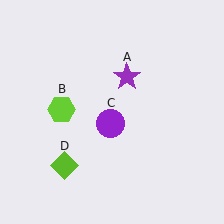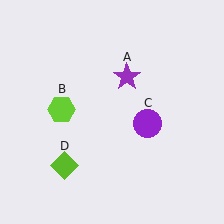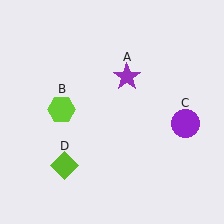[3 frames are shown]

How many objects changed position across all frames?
1 object changed position: purple circle (object C).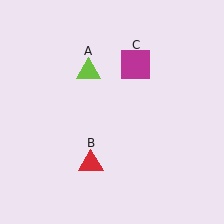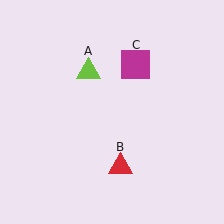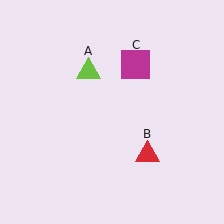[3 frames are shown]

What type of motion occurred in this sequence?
The red triangle (object B) rotated counterclockwise around the center of the scene.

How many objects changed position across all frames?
1 object changed position: red triangle (object B).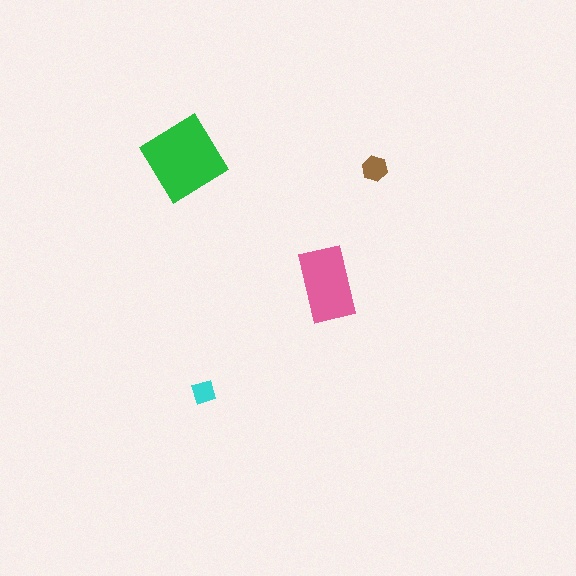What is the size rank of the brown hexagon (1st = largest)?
3rd.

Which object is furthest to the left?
The green diamond is leftmost.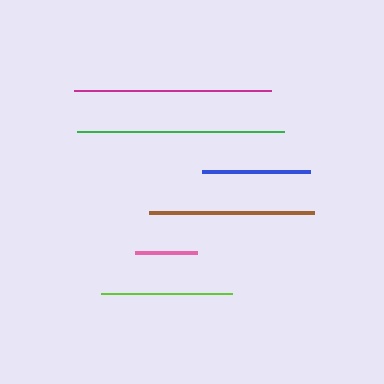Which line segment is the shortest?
The pink line is the shortest at approximately 62 pixels.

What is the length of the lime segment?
The lime segment is approximately 131 pixels long.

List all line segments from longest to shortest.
From longest to shortest: green, magenta, brown, lime, blue, pink.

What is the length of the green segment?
The green segment is approximately 207 pixels long.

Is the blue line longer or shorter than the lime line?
The lime line is longer than the blue line.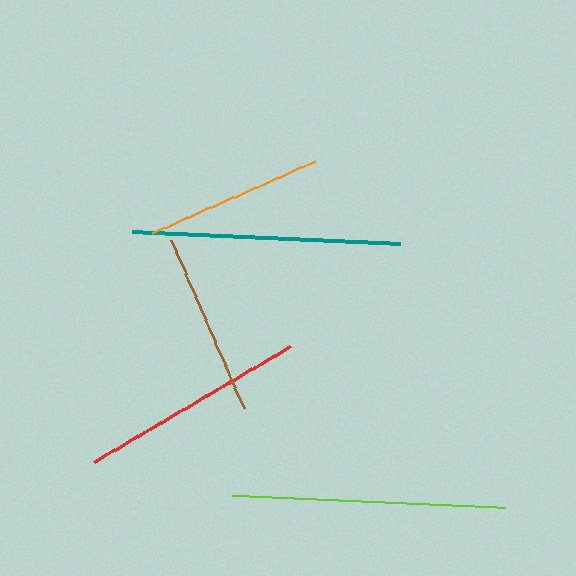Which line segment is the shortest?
The orange line is the shortest at approximately 178 pixels.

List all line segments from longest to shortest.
From longest to shortest: lime, teal, red, brown, orange.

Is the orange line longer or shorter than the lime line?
The lime line is longer than the orange line.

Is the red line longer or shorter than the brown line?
The red line is longer than the brown line.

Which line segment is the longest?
The lime line is the longest at approximately 274 pixels.